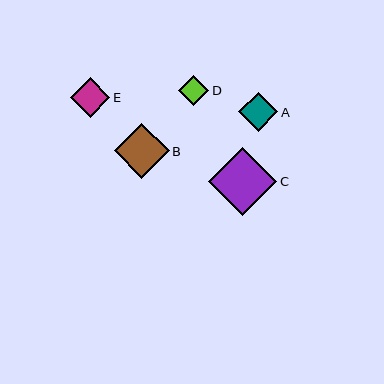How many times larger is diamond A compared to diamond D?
Diamond A is approximately 1.3 times the size of diamond D.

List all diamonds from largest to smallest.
From largest to smallest: C, B, E, A, D.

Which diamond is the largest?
Diamond C is the largest with a size of approximately 68 pixels.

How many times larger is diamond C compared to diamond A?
Diamond C is approximately 1.8 times the size of diamond A.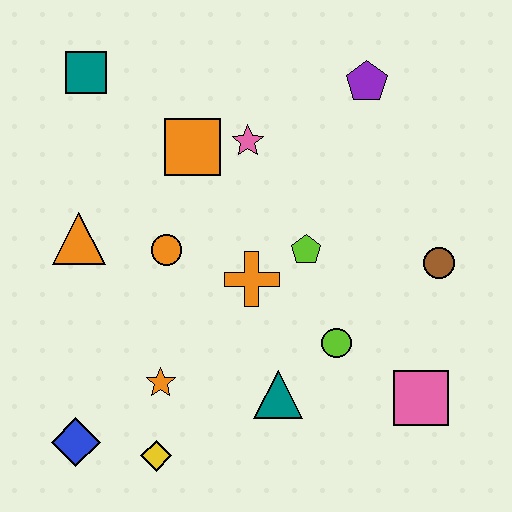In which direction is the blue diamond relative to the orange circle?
The blue diamond is below the orange circle.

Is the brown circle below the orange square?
Yes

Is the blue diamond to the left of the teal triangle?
Yes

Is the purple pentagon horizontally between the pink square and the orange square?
Yes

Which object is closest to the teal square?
The orange square is closest to the teal square.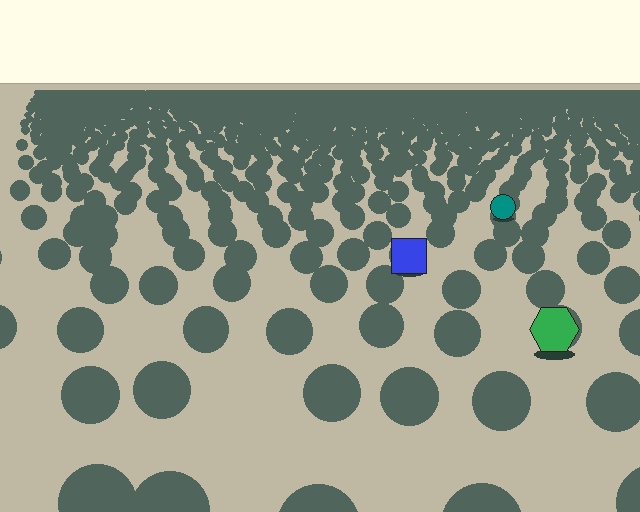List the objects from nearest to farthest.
From nearest to farthest: the green hexagon, the blue square, the teal circle.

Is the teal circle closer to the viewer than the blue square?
No. The blue square is closer — you can tell from the texture gradient: the ground texture is coarser near it.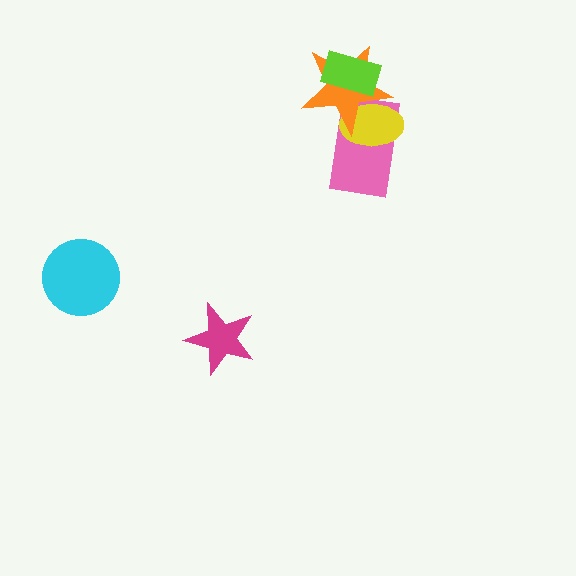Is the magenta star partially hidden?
No, no other shape covers it.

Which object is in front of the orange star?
The lime rectangle is in front of the orange star.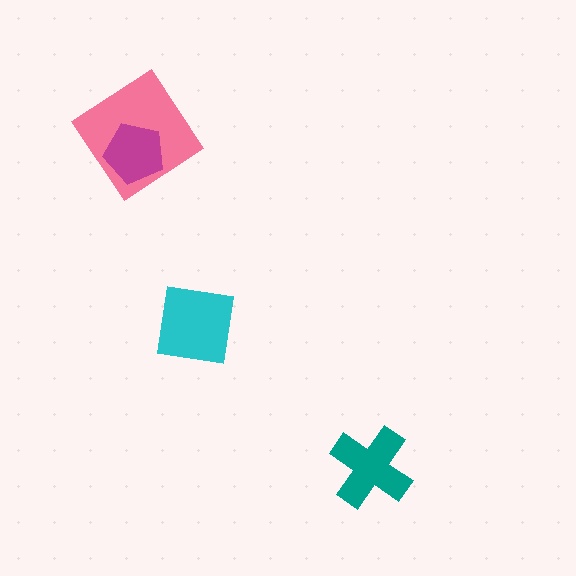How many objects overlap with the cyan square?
0 objects overlap with the cyan square.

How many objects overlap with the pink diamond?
1 object overlaps with the pink diamond.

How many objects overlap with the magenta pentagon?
1 object overlaps with the magenta pentagon.